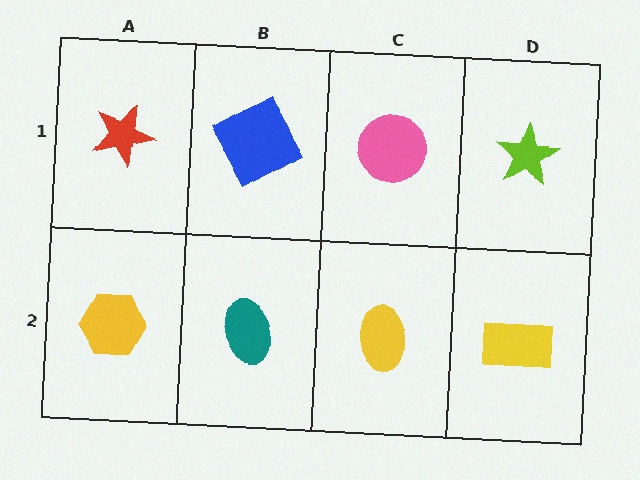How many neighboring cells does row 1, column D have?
2.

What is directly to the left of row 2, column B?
A yellow hexagon.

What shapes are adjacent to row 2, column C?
A pink circle (row 1, column C), a teal ellipse (row 2, column B), a yellow rectangle (row 2, column D).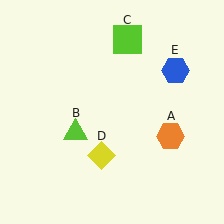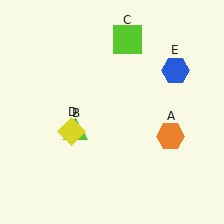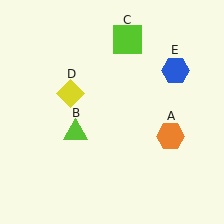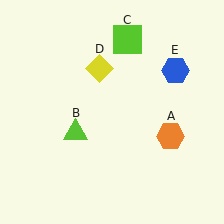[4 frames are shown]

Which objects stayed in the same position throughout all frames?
Orange hexagon (object A) and lime triangle (object B) and lime square (object C) and blue hexagon (object E) remained stationary.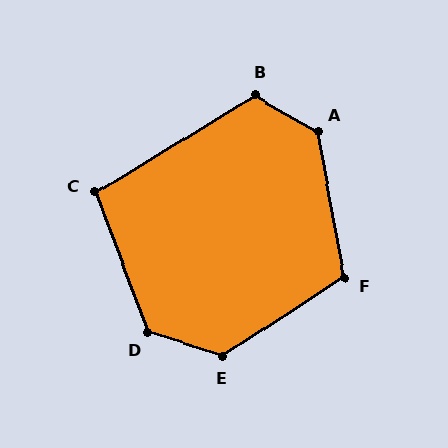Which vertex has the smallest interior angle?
C, at approximately 101 degrees.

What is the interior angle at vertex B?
Approximately 119 degrees (obtuse).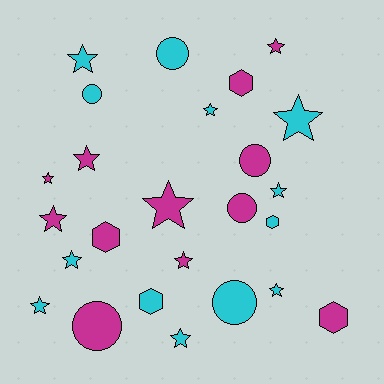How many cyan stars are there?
There are 8 cyan stars.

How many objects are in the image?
There are 25 objects.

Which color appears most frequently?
Cyan, with 13 objects.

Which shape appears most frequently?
Star, with 14 objects.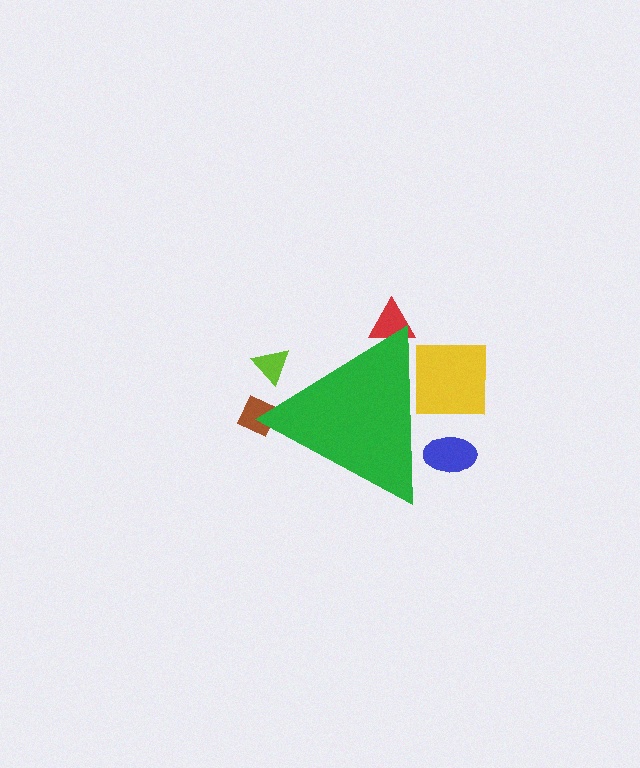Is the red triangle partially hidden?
Yes, the red triangle is partially hidden behind the green triangle.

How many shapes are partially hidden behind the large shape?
5 shapes are partially hidden.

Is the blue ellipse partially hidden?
Yes, the blue ellipse is partially hidden behind the green triangle.